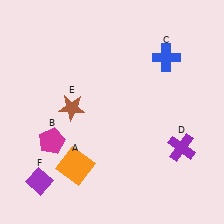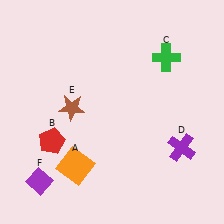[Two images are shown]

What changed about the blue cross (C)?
In Image 1, C is blue. In Image 2, it changed to green.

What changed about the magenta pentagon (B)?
In Image 1, B is magenta. In Image 2, it changed to red.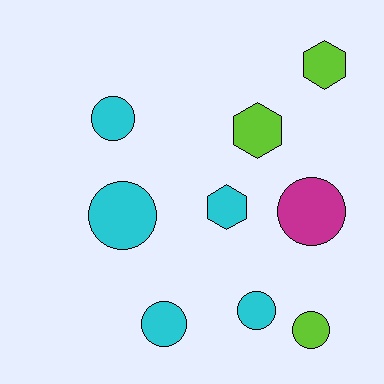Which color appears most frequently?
Cyan, with 5 objects.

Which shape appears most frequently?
Circle, with 6 objects.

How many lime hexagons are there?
There are 2 lime hexagons.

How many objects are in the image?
There are 9 objects.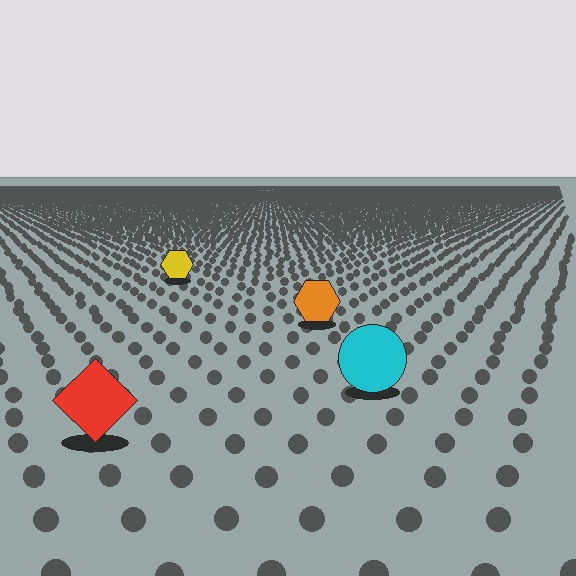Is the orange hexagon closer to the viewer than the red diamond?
No. The red diamond is closer — you can tell from the texture gradient: the ground texture is coarser near it.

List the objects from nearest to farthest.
From nearest to farthest: the red diamond, the cyan circle, the orange hexagon, the yellow hexagon.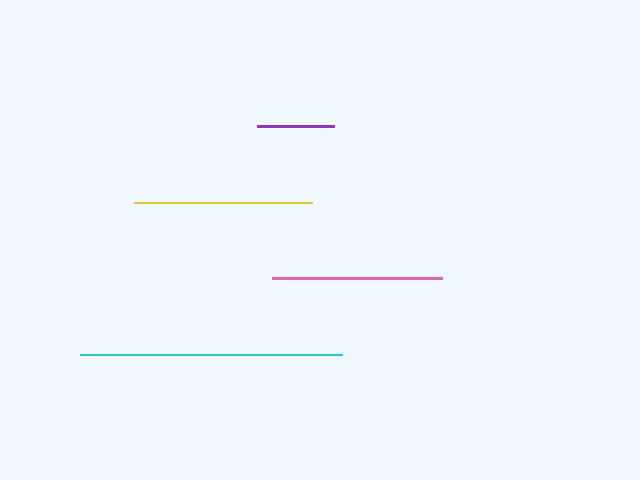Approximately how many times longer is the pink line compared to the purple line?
The pink line is approximately 2.2 times the length of the purple line.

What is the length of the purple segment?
The purple segment is approximately 77 pixels long.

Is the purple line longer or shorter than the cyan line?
The cyan line is longer than the purple line.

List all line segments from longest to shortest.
From longest to shortest: cyan, yellow, pink, purple.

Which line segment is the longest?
The cyan line is the longest at approximately 261 pixels.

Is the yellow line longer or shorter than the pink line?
The yellow line is longer than the pink line.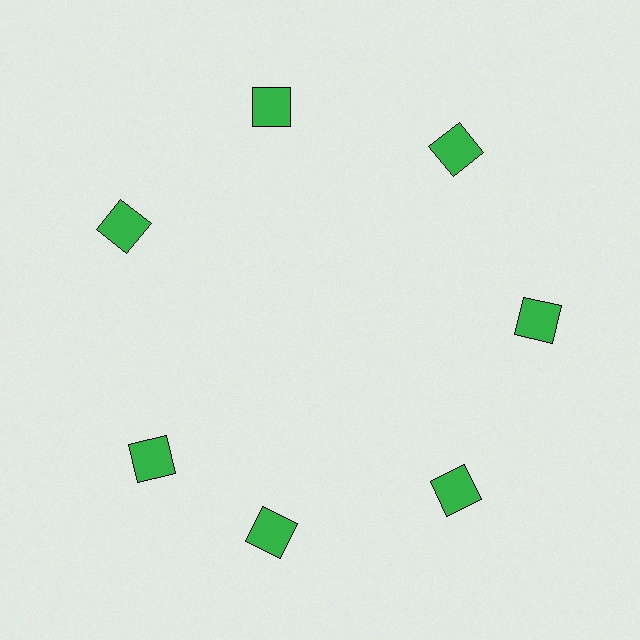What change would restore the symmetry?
The symmetry would be restored by rotating it back into even spacing with its neighbors so that all 7 squares sit at equal angles and equal distance from the center.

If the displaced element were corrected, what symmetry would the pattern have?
It would have 7-fold rotational symmetry — the pattern would map onto itself every 51 degrees.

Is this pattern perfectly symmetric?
No. The 7 green squares are arranged in a ring, but one element near the 8 o'clock position is rotated out of alignment along the ring, breaking the 7-fold rotational symmetry.